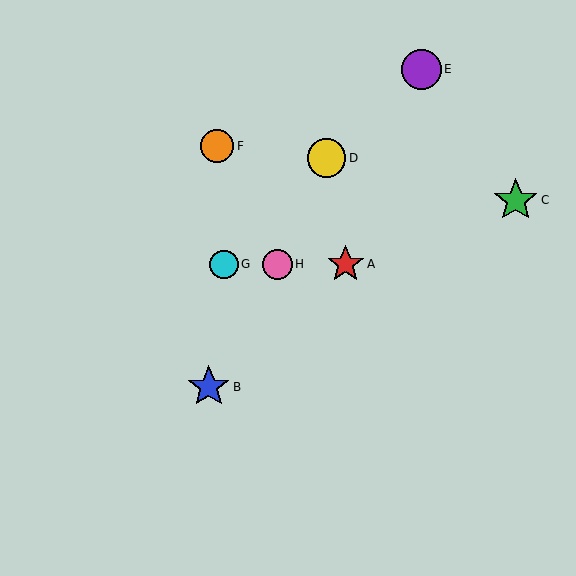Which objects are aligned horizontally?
Objects A, G, H are aligned horizontally.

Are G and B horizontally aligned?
No, G is at y≈264 and B is at y≈387.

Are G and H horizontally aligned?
Yes, both are at y≈264.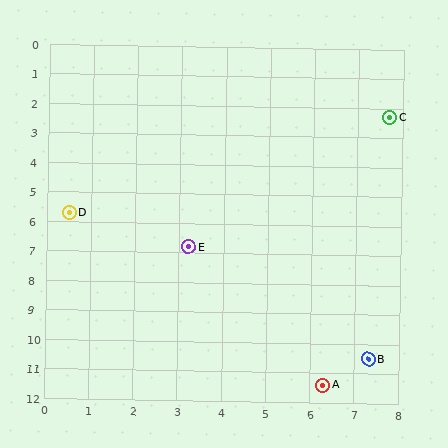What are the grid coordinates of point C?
Point C is at approximately (7.7, 2.3).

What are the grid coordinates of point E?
Point E is at approximately (3.2, 6.8).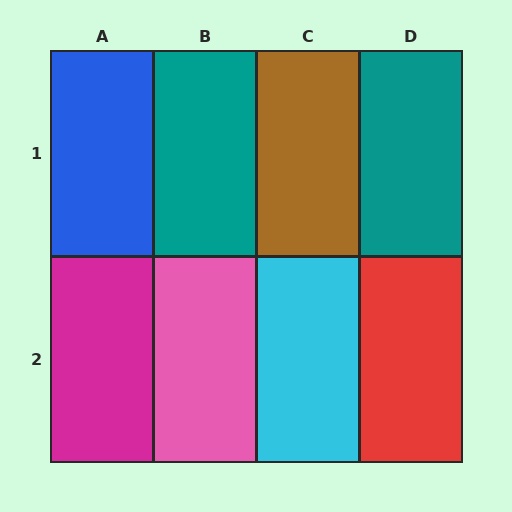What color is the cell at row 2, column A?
Magenta.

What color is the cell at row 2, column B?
Pink.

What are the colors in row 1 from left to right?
Blue, teal, brown, teal.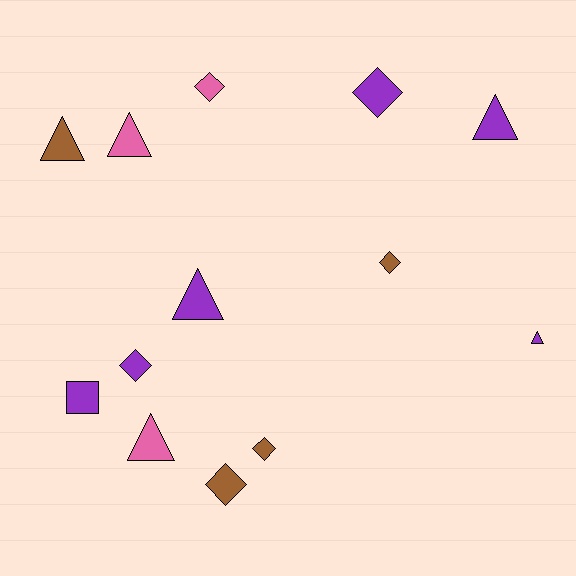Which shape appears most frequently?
Triangle, with 6 objects.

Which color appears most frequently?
Purple, with 6 objects.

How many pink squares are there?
There are no pink squares.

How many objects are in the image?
There are 13 objects.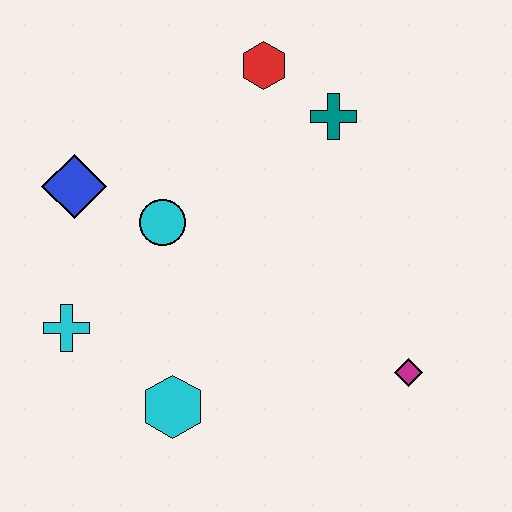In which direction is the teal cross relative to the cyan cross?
The teal cross is to the right of the cyan cross.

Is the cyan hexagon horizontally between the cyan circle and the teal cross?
Yes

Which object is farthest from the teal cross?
The cyan cross is farthest from the teal cross.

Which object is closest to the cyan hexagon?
The cyan cross is closest to the cyan hexagon.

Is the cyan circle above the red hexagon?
No